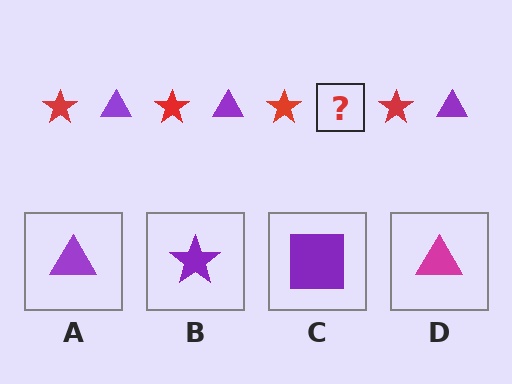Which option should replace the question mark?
Option A.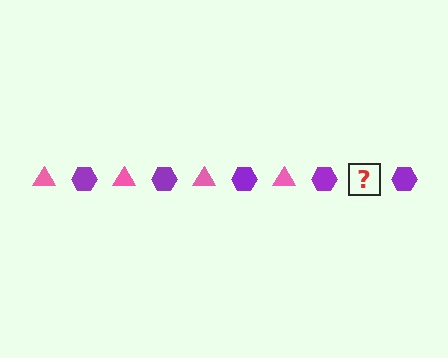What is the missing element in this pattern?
The missing element is a pink triangle.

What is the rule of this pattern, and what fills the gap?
The rule is that the pattern alternates between pink triangle and purple hexagon. The gap should be filled with a pink triangle.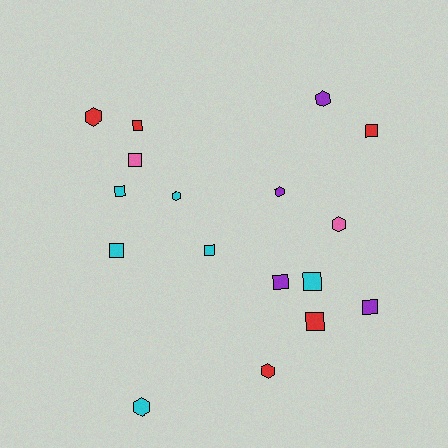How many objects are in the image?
There are 17 objects.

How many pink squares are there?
There is 1 pink square.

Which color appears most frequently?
Cyan, with 6 objects.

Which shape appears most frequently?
Square, with 10 objects.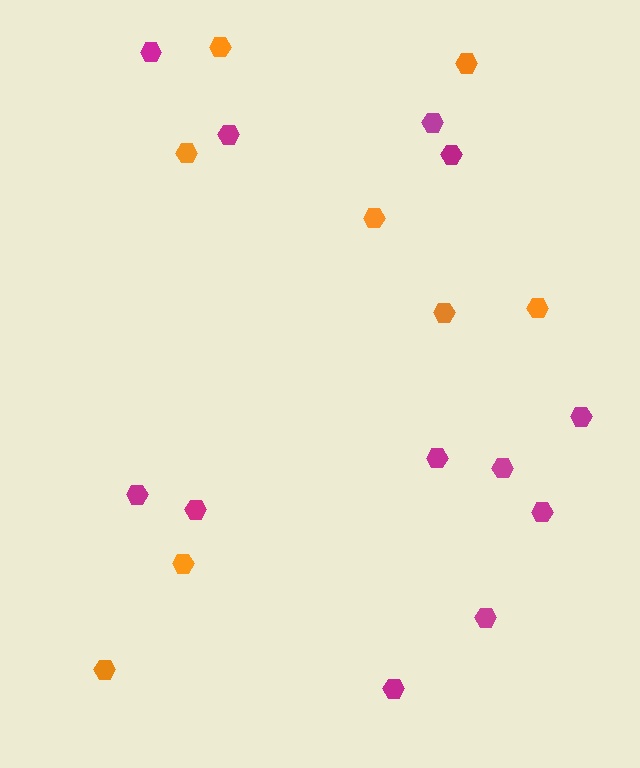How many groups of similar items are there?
There are 2 groups: one group of magenta hexagons (12) and one group of orange hexagons (8).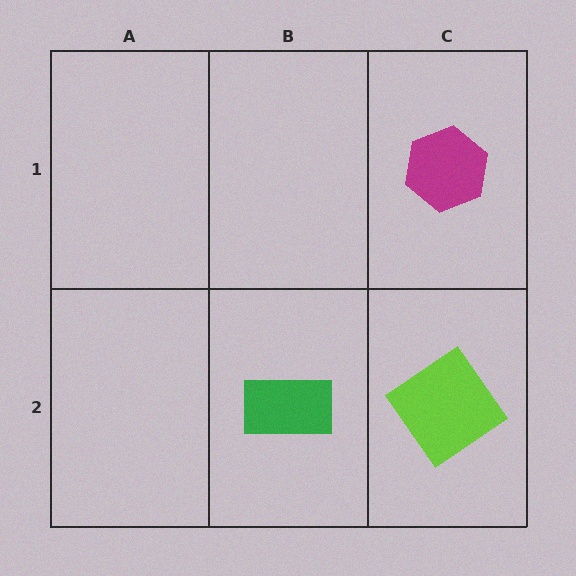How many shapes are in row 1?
1 shape.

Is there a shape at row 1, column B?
No, that cell is empty.